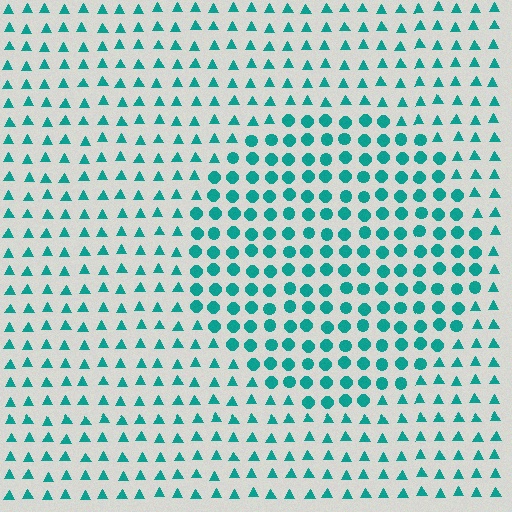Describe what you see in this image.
The image is filled with small teal elements arranged in a uniform grid. A circle-shaped region contains circles, while the surrounding area contains triangles. The boundary is defined purely by the change in element shape.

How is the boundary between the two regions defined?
The boundary is defined by a change in element shape: circles inside vs. triangles outside. All elements share the same color and spacing.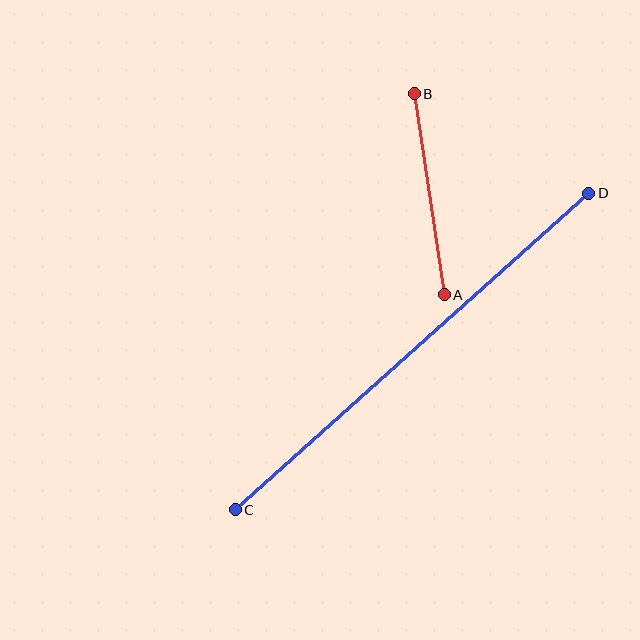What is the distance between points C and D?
The distance is approximately 475 pixels.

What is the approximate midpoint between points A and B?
The midpoint is at approximately (429, 194) pixels.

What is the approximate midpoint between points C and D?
The midpoint is at approximately (412, 352) pixels.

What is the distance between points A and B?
The distance is approximately 204 pixels.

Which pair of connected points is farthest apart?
Points C and D are farthest apart.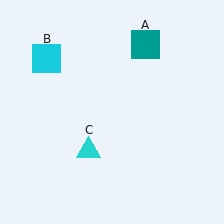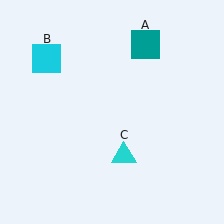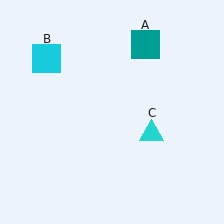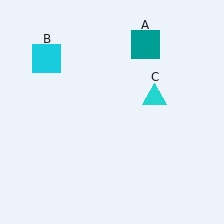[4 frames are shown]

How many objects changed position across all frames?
1 object changed position: cyan triangle (object C).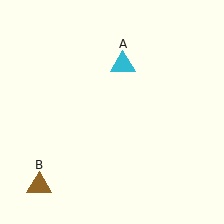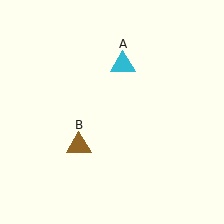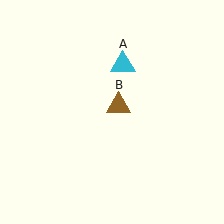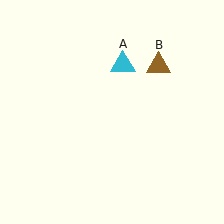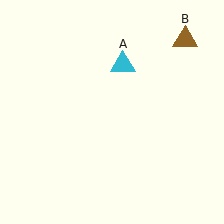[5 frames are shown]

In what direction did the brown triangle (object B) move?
The brown triangle (object B) moved up and to the right.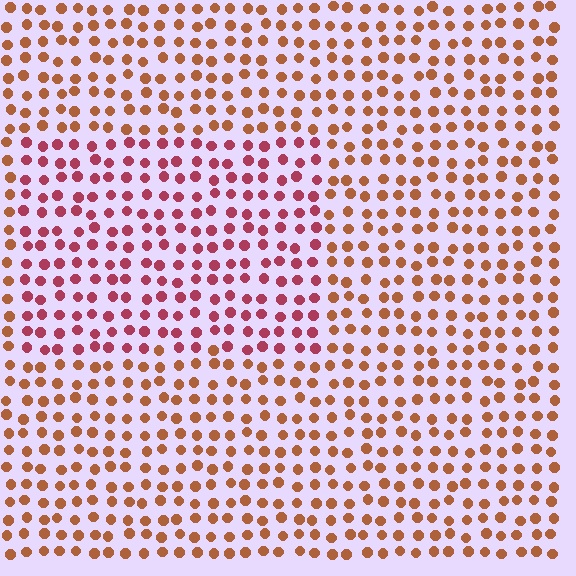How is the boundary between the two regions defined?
The boundary is defined purely by a slight shift in hue (about 38 degrees). Spacing, size, and orientation are identical on both sides.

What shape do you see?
I see a rectangle.